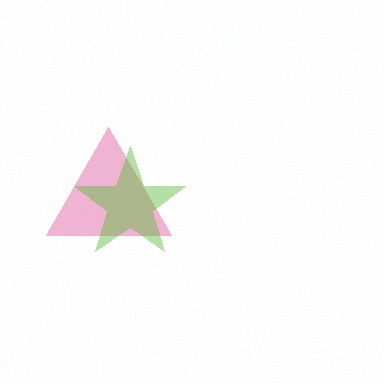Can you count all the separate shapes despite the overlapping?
Yes, there are 2 separate shapes.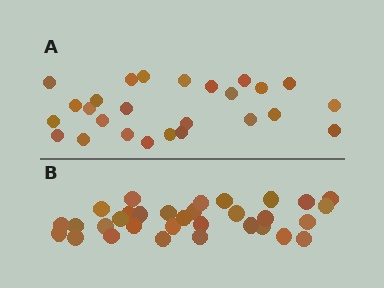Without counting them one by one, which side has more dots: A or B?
Region B (the bottom region) has more dots.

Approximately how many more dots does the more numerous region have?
Region B has about 6 more dots than region A.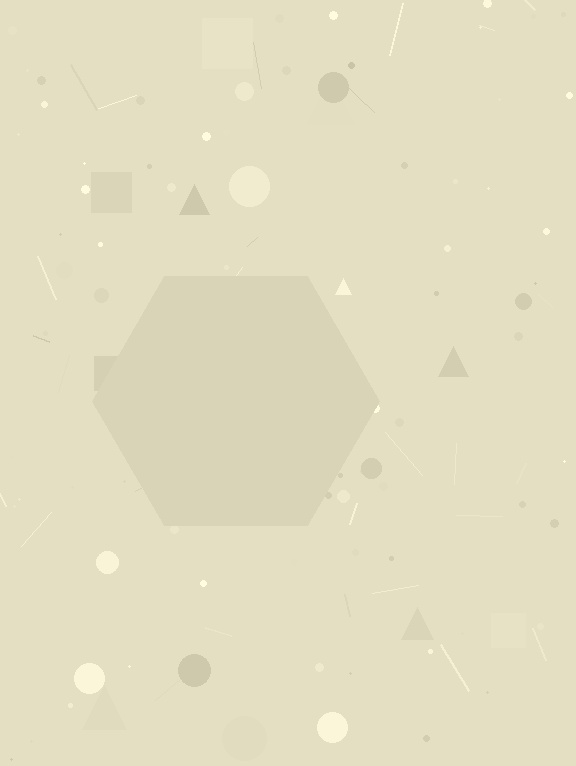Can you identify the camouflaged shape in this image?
The camouflaged shape is a hexagon.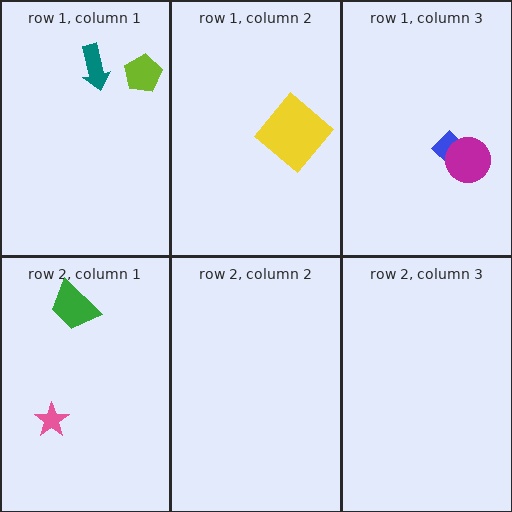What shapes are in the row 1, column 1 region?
The lime pentagon, the teal arrow.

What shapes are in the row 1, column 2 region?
The yellow diamond.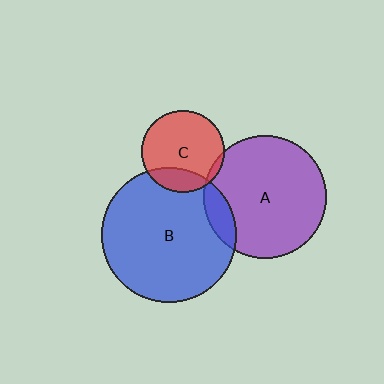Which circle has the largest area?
Circle B (blue).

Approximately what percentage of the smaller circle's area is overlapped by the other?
Approximately 10%.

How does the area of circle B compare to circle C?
Approximately 2.7 times.